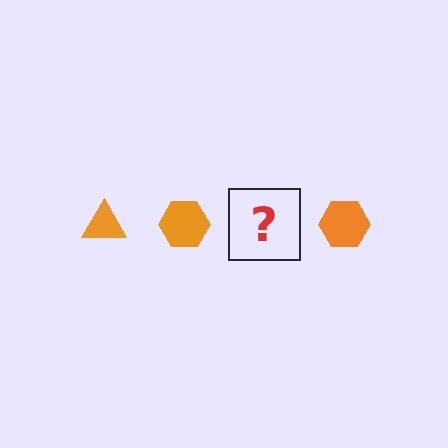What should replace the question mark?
The question mark should be replaced with an orange triangle.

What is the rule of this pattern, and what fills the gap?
The rule is that the pattern cycles through triangle, hexagon shapes in orange. The gap should be filled with an orange triangle.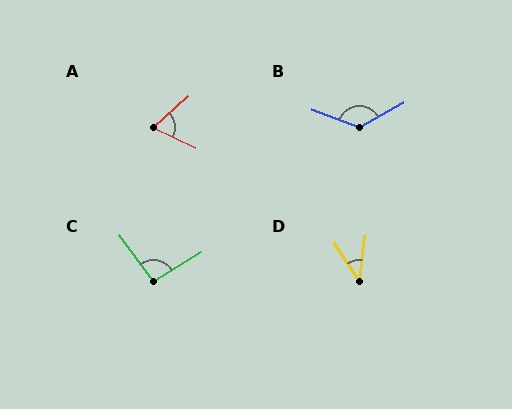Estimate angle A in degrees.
Approximately 68 degrees.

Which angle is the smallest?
D, at approximately 40 degrees.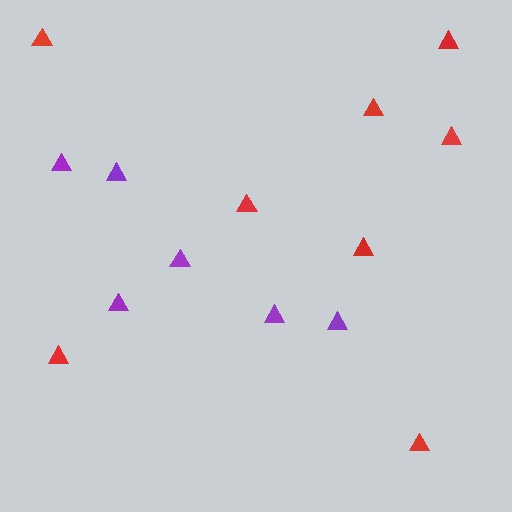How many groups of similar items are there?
There are 2 groups: one group of red triangles (8) and one group of purple triangles (6).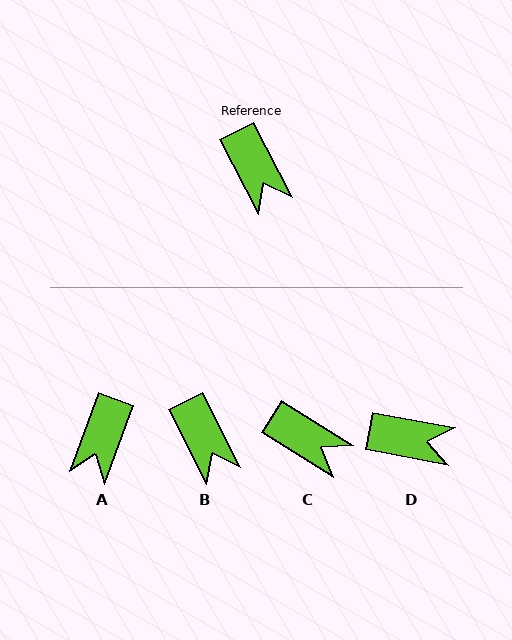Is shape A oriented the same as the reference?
No, it is off by about 48 degrees.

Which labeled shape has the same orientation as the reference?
B.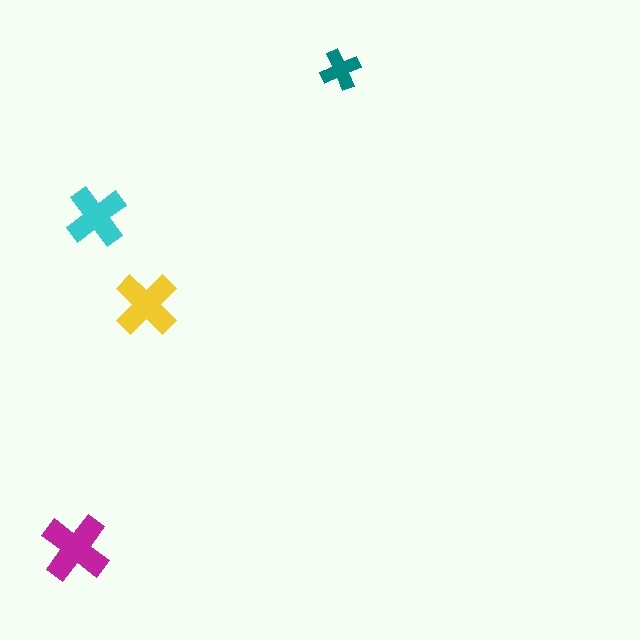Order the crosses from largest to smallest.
the magenta one, the yellow one, the cyan one, the teal one.